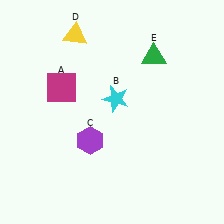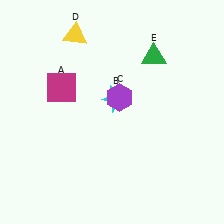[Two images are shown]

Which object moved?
The purple hexagon (C) moved up.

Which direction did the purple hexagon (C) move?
The purple hexagon (C) moved up.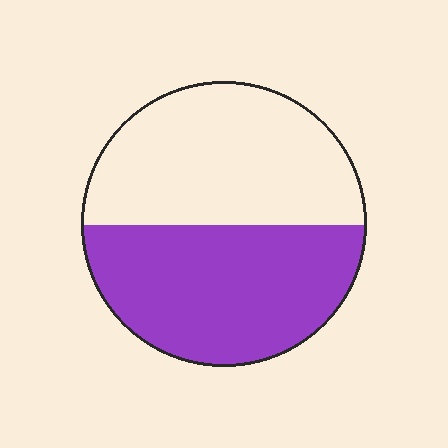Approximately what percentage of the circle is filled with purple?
Approximately 50%.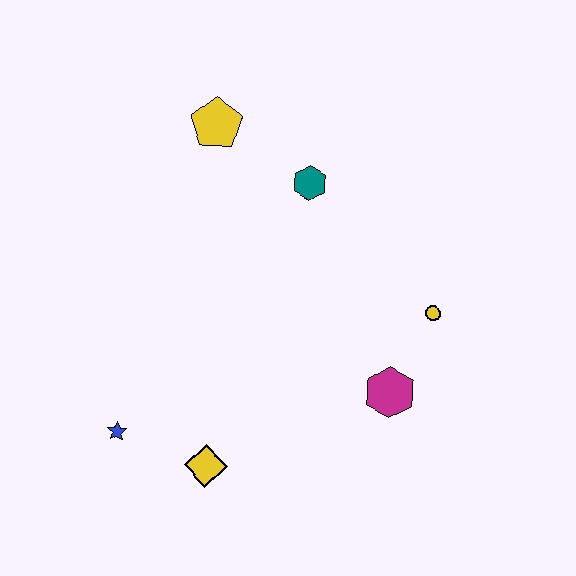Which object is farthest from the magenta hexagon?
The yellow pentagon is farthest from the magenta hexagon.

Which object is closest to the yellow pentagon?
The teal hexagon is closest to the yellow pentagon.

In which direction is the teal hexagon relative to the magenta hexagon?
The teal hexagon is above the magenta hexagon.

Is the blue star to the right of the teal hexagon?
No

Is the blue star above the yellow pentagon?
No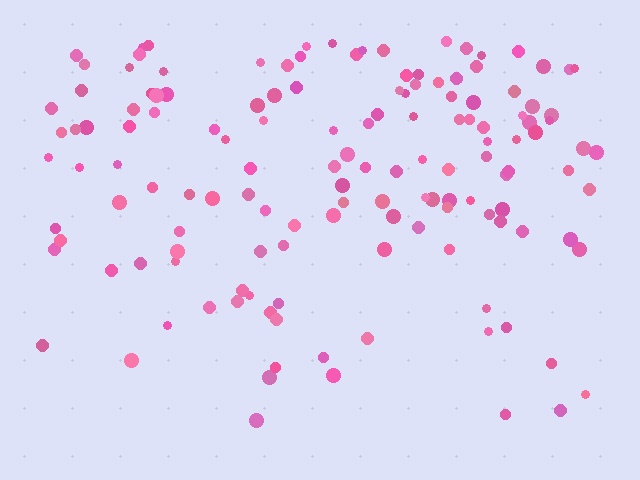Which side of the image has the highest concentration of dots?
The top.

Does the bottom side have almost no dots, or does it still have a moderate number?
Still a moderate number, just noticeably fewer than the top.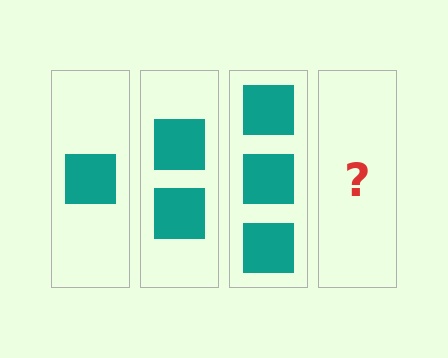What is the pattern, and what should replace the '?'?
The pattern is that each step adds one more square. The '?' should be 4 squares.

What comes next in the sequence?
The next element should be 4 squares.